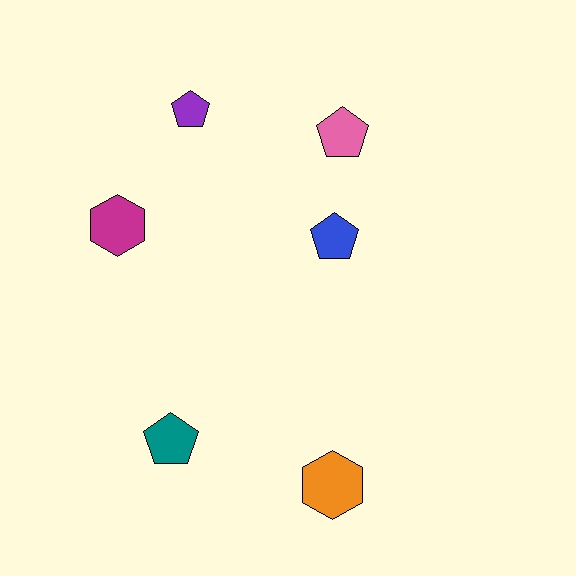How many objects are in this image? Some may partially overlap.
There are 6 objects.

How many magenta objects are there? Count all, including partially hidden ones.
There is 1 magenta object.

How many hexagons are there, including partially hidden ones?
There are 2 hexagons.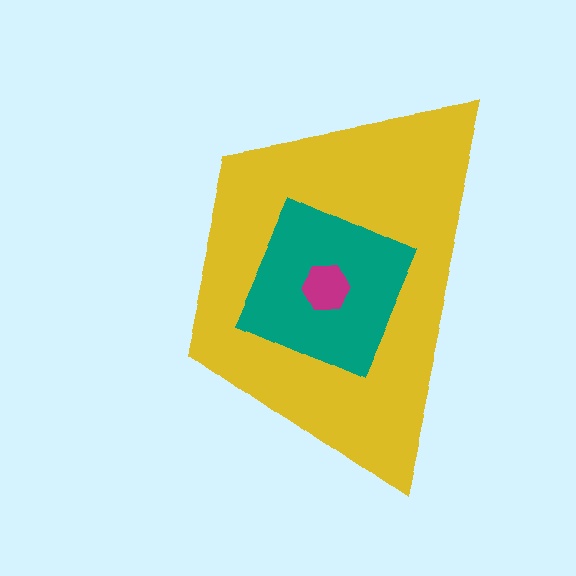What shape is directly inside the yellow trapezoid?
The teal diamond.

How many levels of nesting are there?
3.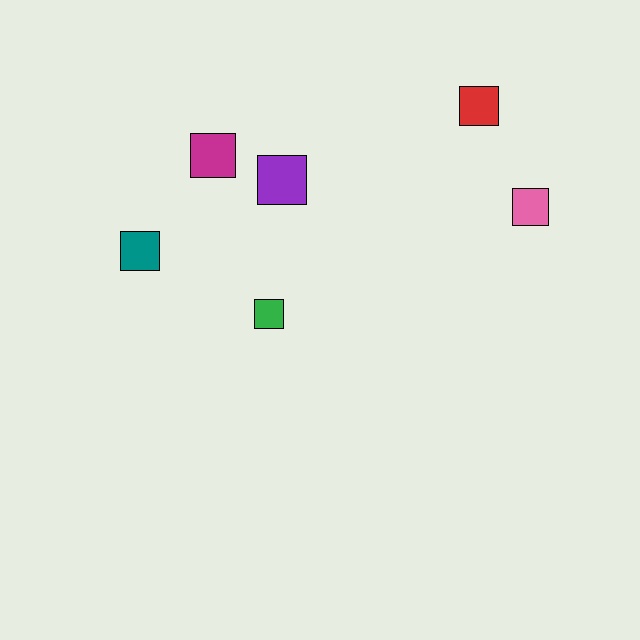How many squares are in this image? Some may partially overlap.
There are 6 squares.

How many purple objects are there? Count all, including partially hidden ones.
There is 1 purple object.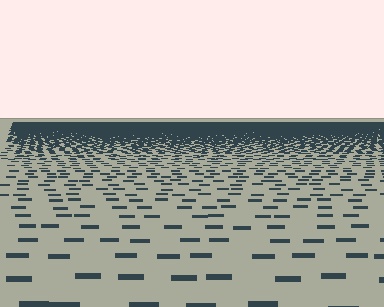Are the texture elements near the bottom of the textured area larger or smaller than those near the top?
Larger. Near the bottom, elements are closer to the viewer and appear at a bigger on-screen size.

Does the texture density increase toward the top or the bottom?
Density increases toward the top.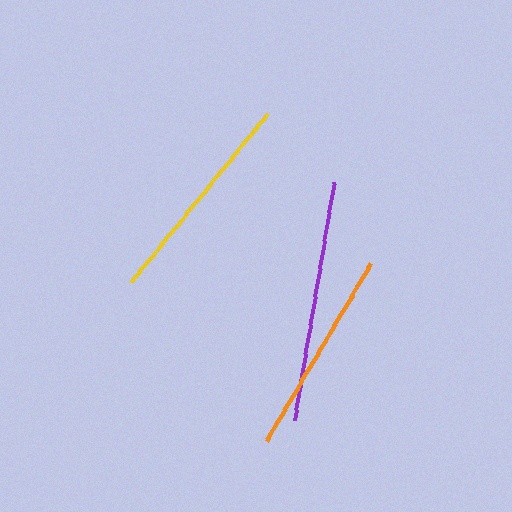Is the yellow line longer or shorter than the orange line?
The yellow line is longer than the orange line.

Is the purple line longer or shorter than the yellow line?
The purple line is longer than the yellow line.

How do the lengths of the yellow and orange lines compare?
The yellow and orange lines are approximately the same length.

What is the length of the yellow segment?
The yellow segment is approximately 218 pixels long.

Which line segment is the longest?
The purple line is the longest at approximately 241 pixels.